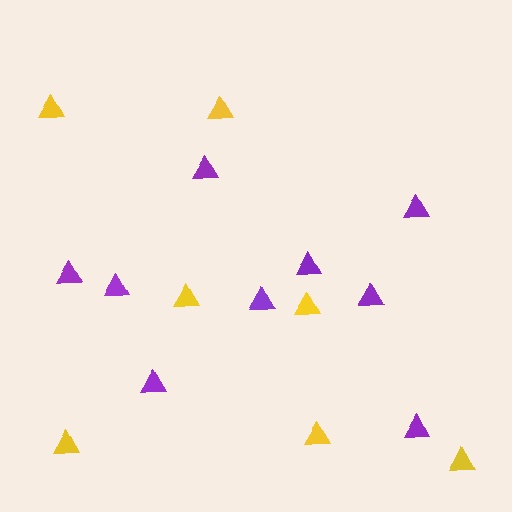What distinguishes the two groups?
There are 2 groups: one group of purple triangles (9) and one group of yellow triangles (7).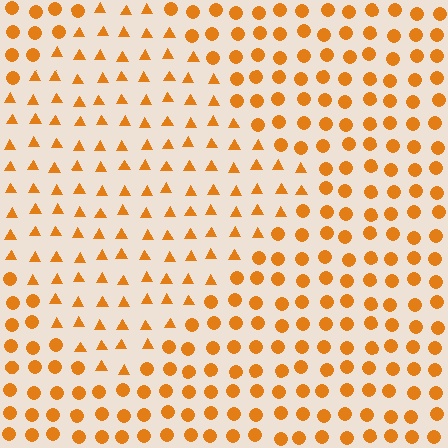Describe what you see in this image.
The image is filled with small orange elements arranged in a uniform grid. A diamond-shaped region contains triangles, while the surrounding area contains circles. The boundary is defined purely by the change in element shape.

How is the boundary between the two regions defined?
The boundary is defined by a change in element shape: triangles inside vs. circles outside. All elements share the same color and spacing.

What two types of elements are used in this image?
The image uses triangles inside the diamond region and circles outside it.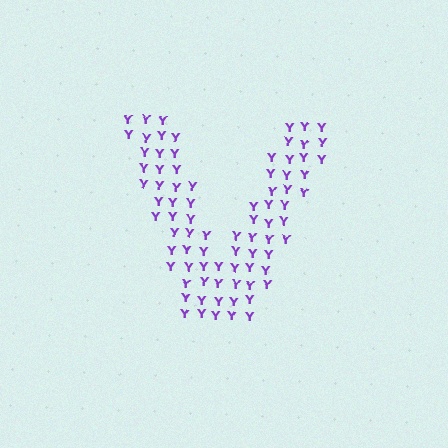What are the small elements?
The small elements are letter Y's.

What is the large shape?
The large shape is the letter V.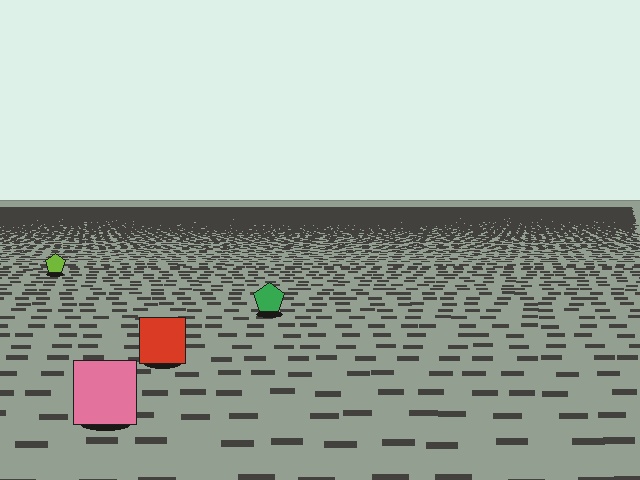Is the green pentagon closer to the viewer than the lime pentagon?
Yes. The green pentagon is closer — you can tell from the texture gradient: the ground texture is coarser near it.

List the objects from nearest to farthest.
From nearest to farthest: the pink square, the red square, the green pentagon, the lime pentagon.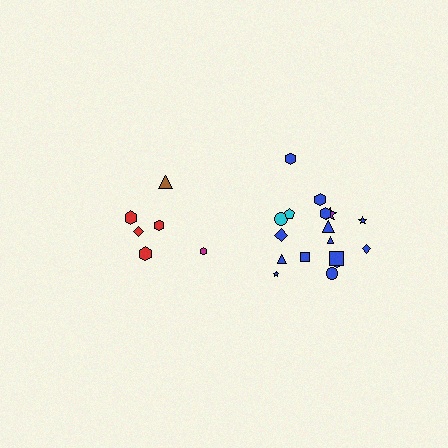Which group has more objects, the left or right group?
The right group.